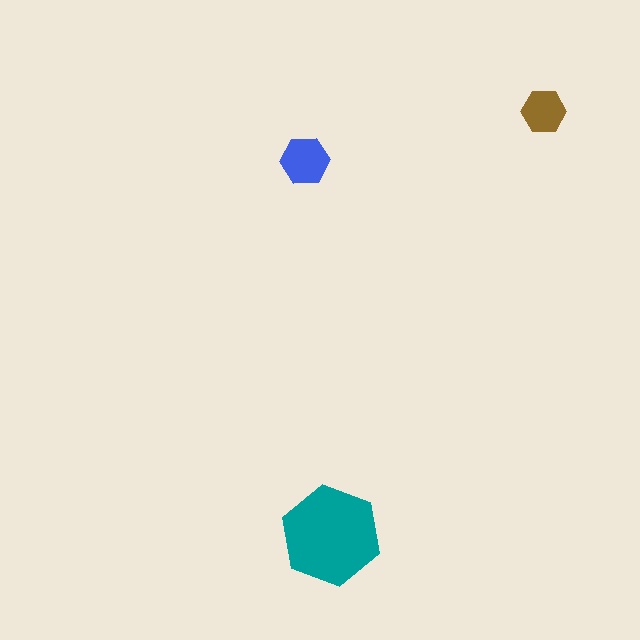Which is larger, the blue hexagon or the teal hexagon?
The teal one.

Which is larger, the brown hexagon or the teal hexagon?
The teal one.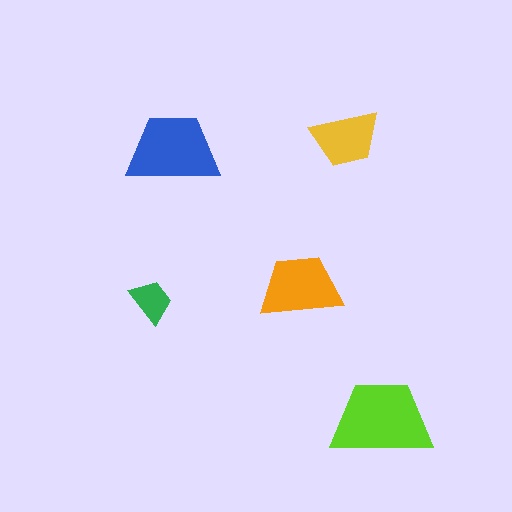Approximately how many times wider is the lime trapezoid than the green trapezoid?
About 2.5 times wider.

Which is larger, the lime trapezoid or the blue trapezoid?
The lime one.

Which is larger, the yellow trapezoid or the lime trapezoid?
The lime one.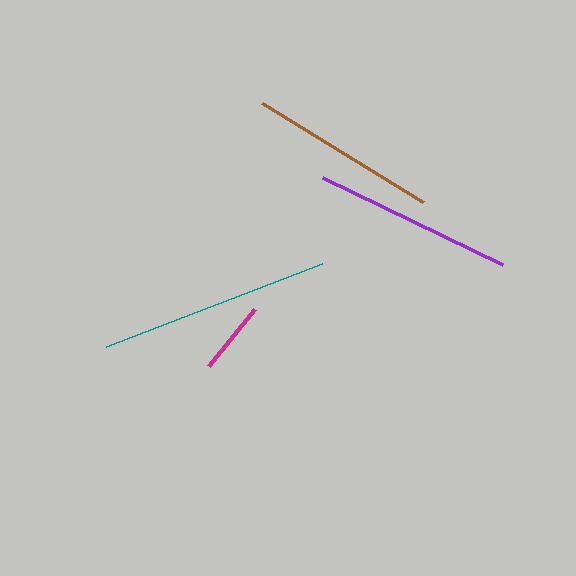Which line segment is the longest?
The teal line is the longest at approximately 232 pixels.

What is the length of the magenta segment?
The magenta segment is approximately 73 pixels long.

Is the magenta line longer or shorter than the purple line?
The purple line is longer than the magenta line.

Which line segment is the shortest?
The magenta line is the shortest at approximately 73 pixels.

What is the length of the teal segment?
The teal segment is approximately 232 pixels long.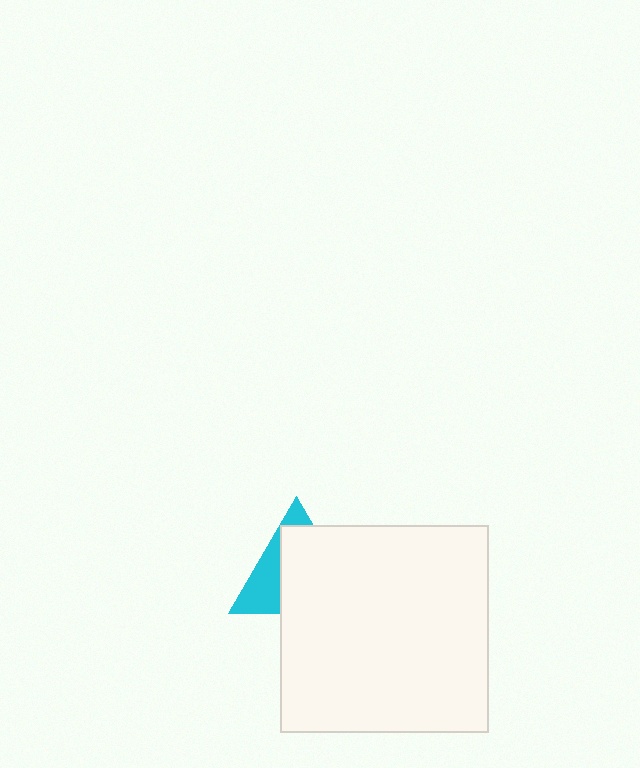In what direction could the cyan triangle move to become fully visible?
The cyan triangle could move toward the upper-left. That would shift it out from behind the white square entirely.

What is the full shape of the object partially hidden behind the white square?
The partially hidden object is a cyan triangle.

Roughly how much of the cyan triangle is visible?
A small part of it is visible (roughly 35%).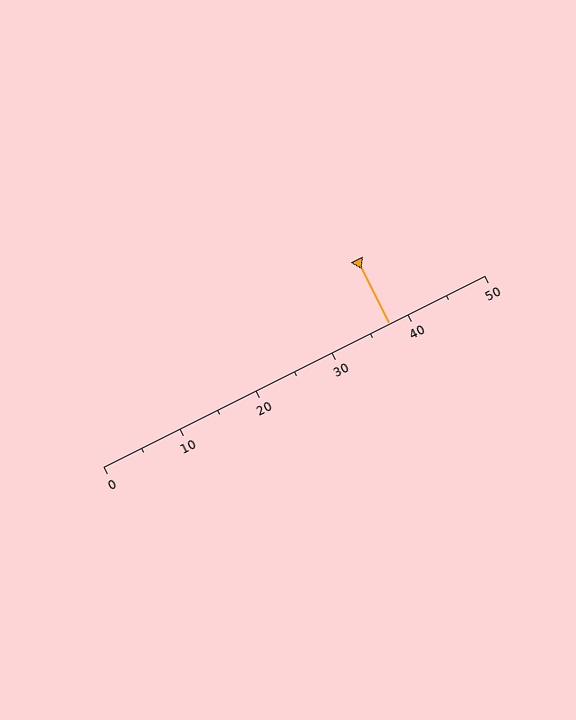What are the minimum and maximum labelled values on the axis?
The axis runs from 0 to 50.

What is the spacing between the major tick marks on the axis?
The major ticks are spaced 10 apart.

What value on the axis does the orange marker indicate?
The marker indicates approximately 37.5.